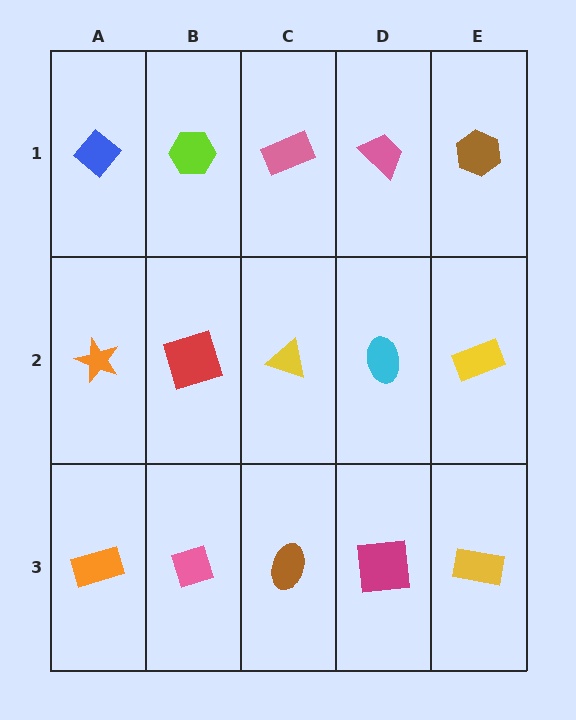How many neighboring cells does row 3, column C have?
3.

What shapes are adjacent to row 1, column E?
A yellow rectangle (row 2, column E), a pink trapezoid (row 1, column D).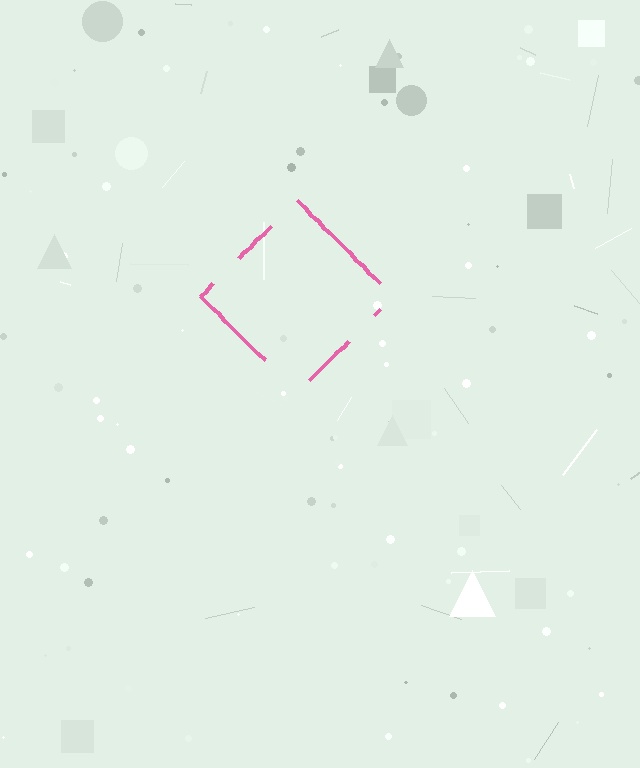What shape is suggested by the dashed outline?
The dashed outline suggests a diamond.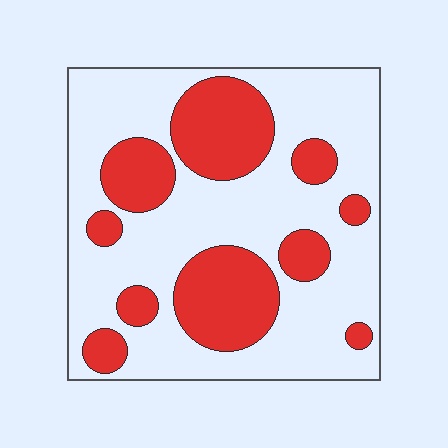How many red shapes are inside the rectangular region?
10.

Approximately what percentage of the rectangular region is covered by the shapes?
Approximately 30%.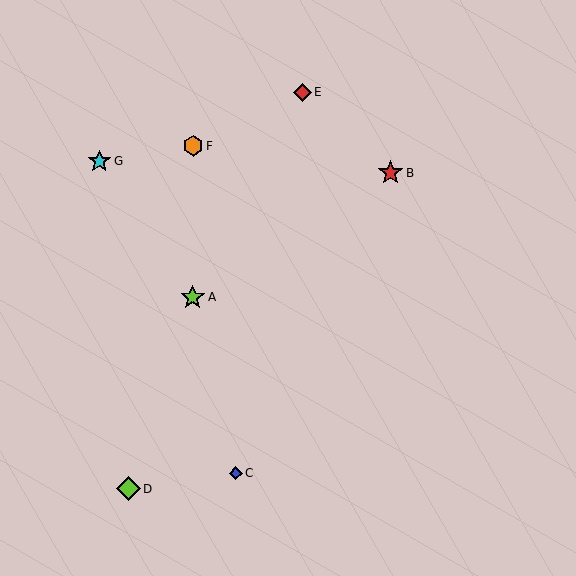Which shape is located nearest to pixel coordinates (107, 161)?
The cyan star (labeled G) at (99, 161) is nearest to that location.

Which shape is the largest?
The red star (labeled B) is the largest.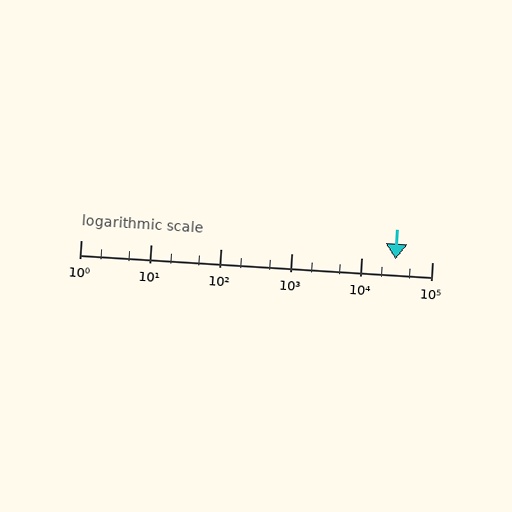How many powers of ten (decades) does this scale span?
The scale spans 5 decades, from 1 to 100000.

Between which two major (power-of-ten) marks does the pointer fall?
The pointer is between 10000 and 100000.